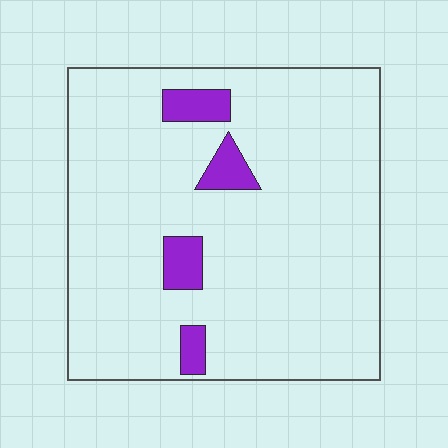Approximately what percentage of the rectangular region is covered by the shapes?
Approximately 10%.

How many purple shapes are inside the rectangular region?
4.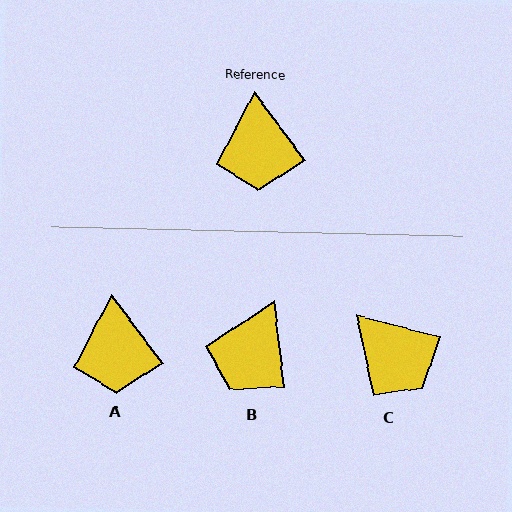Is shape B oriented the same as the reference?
No, it is off by about 30 degrees.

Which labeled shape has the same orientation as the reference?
A.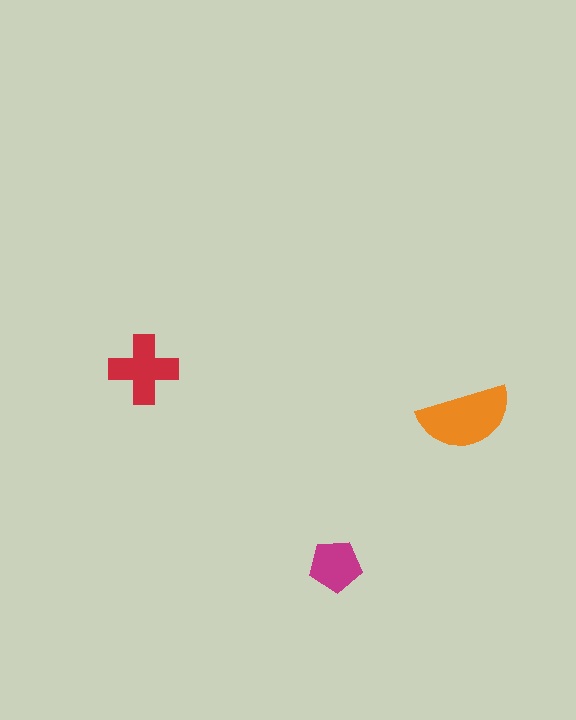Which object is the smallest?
The magenta pentagon.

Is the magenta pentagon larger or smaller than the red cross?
Smaller.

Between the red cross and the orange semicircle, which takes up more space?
The orange semicircle.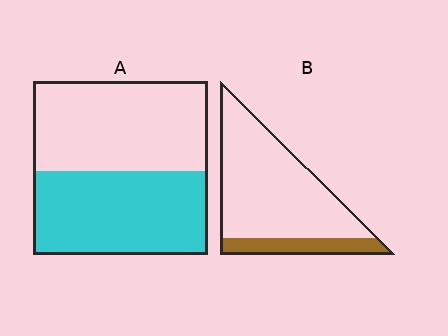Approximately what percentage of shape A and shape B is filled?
A is approximately 50% and B is approximately 20%.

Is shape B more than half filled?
No.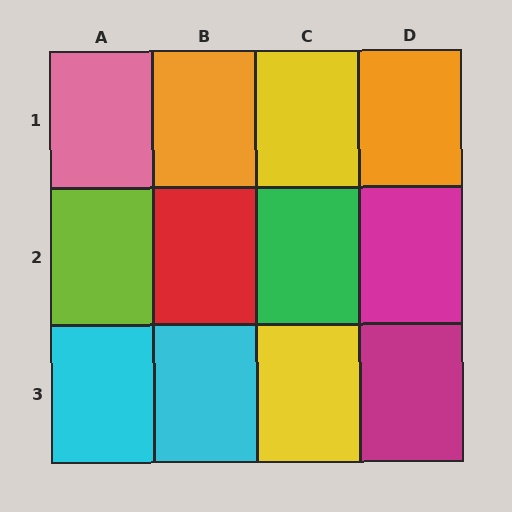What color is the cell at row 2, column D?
Magenta.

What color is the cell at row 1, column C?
Yellow.